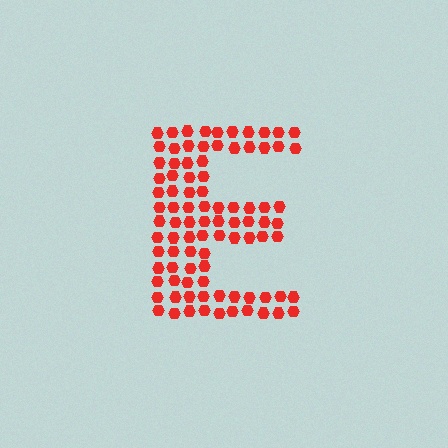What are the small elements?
The small elements are hexagons.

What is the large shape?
The large shape is the letter E.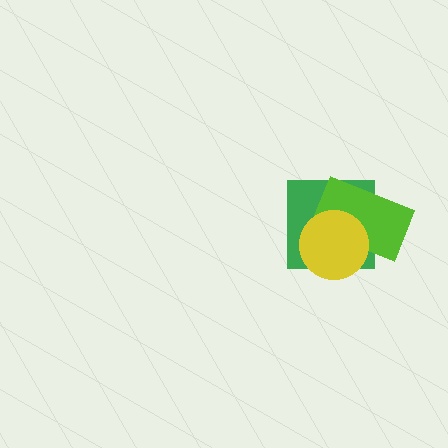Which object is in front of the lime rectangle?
The yellow circle is in front of the lime rectangle.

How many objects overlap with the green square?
2 objects overlap with the green square.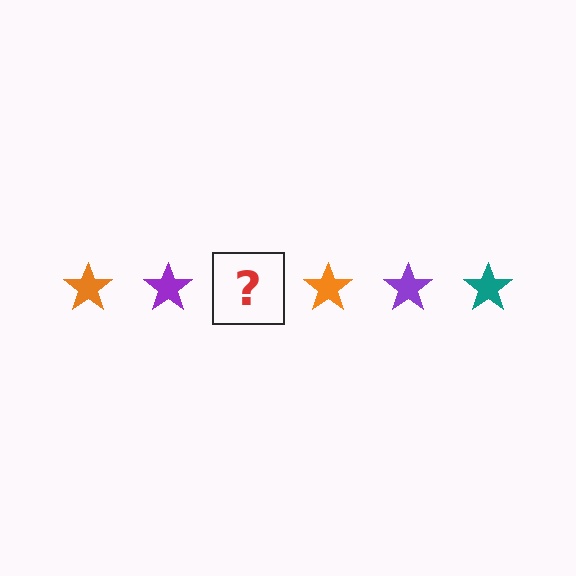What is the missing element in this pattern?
The missing element is a teal star.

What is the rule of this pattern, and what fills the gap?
The rule is that the pattern cycles through orange, purple, teal stars. The gap should be filled with a teal star.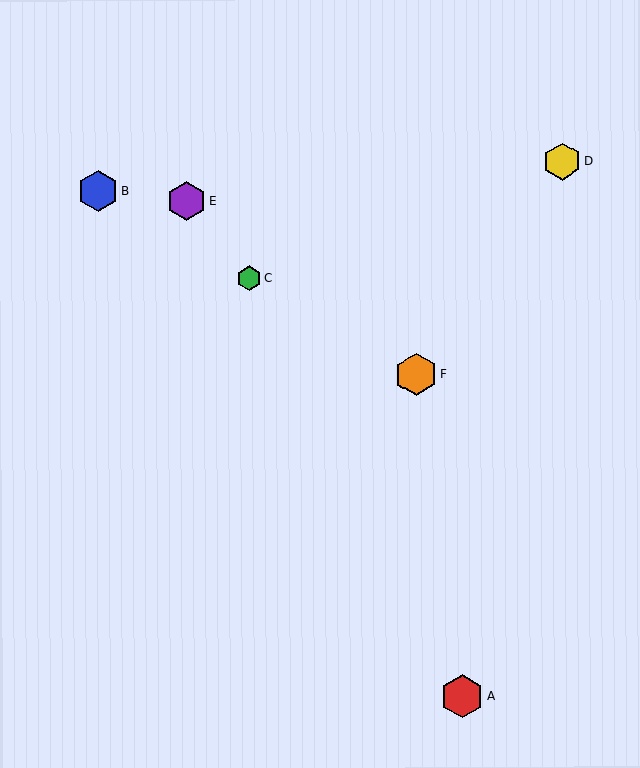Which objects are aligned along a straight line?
Objects B, C, F are aligned along a straight line.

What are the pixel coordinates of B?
Object B is at (98, 191).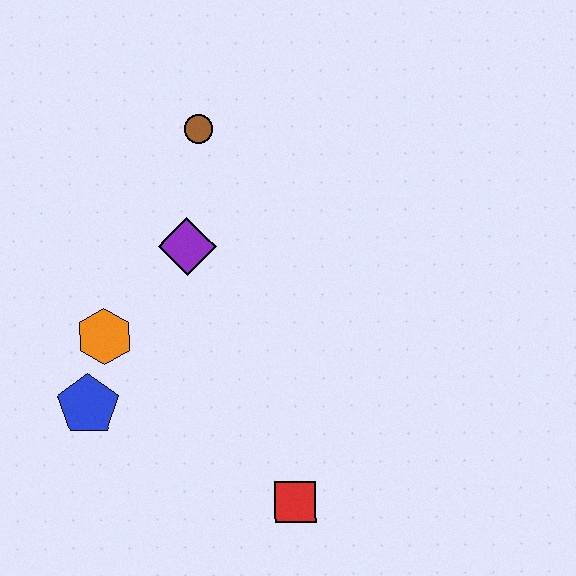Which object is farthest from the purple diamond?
The red square is farthest from the purple diamond.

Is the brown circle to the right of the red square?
No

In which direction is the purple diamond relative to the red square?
The purple diamond is above the red square.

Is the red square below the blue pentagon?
Yes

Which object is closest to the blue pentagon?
The orange hexagon is closest to the blue pentagon.